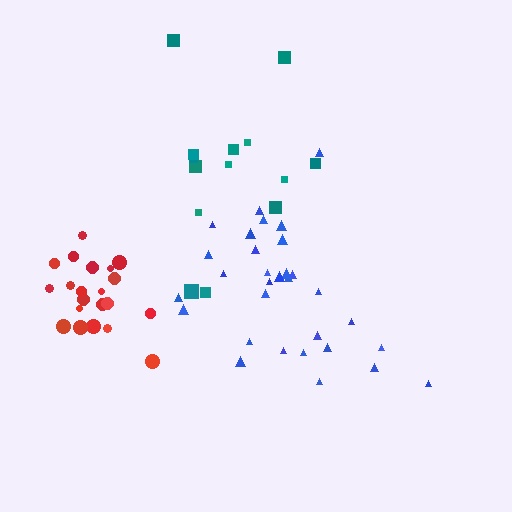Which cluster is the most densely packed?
Red.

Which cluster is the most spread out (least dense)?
Teal.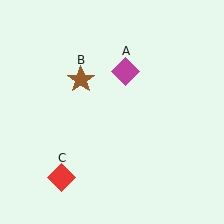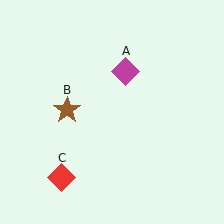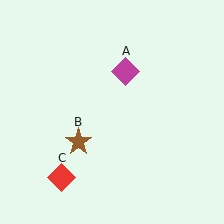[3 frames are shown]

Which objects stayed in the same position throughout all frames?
Magenta diamond (object A) and red diamond (object C) remained stationary.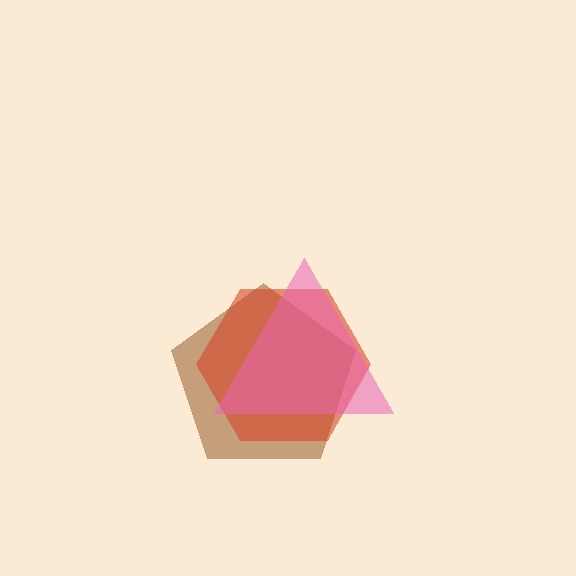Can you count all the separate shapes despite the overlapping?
Yes, there are 3 separate shapes.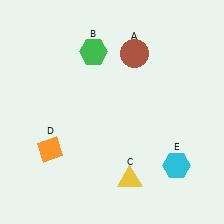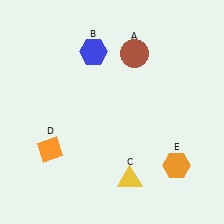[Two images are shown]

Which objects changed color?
B changed from green to blue. E changed from cyan to orange.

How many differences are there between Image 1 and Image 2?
There are 2 differences between the two images.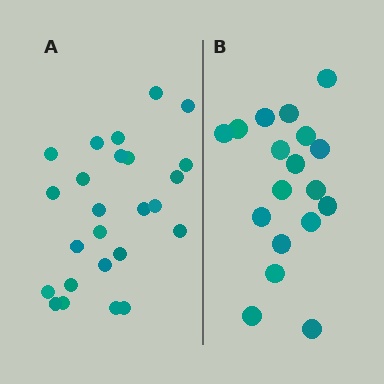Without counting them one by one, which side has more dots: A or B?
Region A (the left region) has more dots.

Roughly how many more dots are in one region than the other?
Region A has roughly 8 or so more dots than region B.